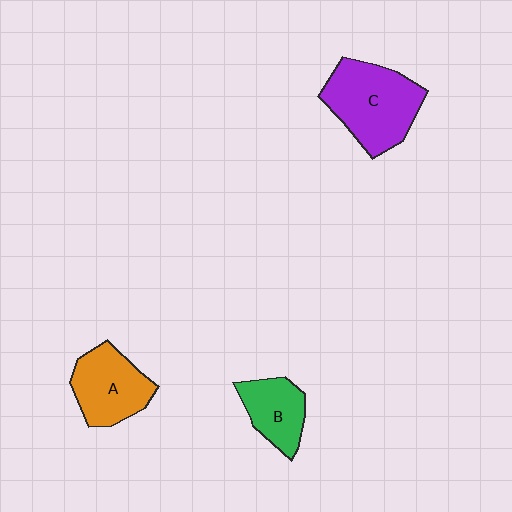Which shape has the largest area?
Shape C (purple).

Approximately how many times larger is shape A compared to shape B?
Approximately 1.3 times.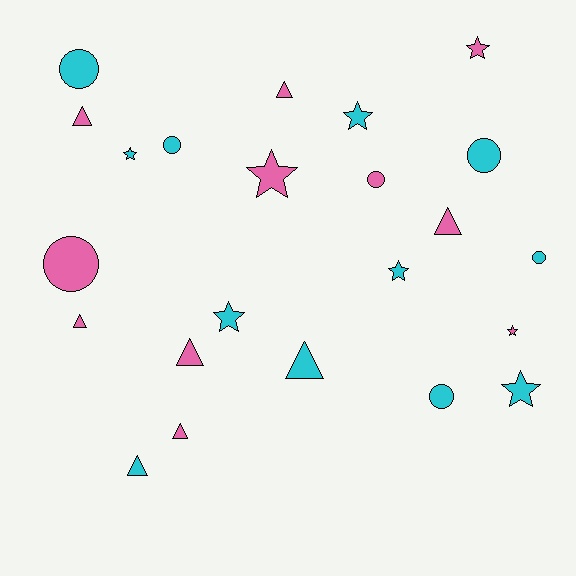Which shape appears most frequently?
Star, with 8 objects.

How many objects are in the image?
There are 23 objects.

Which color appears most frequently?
Cyan, with 12 objects.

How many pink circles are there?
There are 2 pink circles.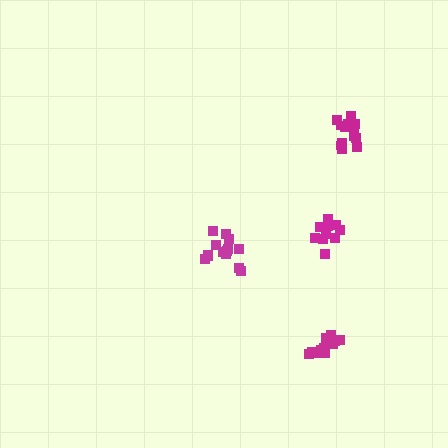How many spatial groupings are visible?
There are 4 spatial groupings.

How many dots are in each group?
Group 1: 14 dots, Group 2: 11 dots, Group 3: 15 dots, Group 4: 14 dots (54 total).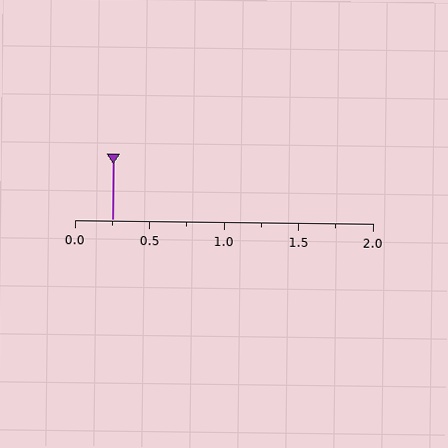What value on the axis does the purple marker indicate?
The marker indicates approximately 0.25.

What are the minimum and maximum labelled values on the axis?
The axis runs from 0.0 to 2.0.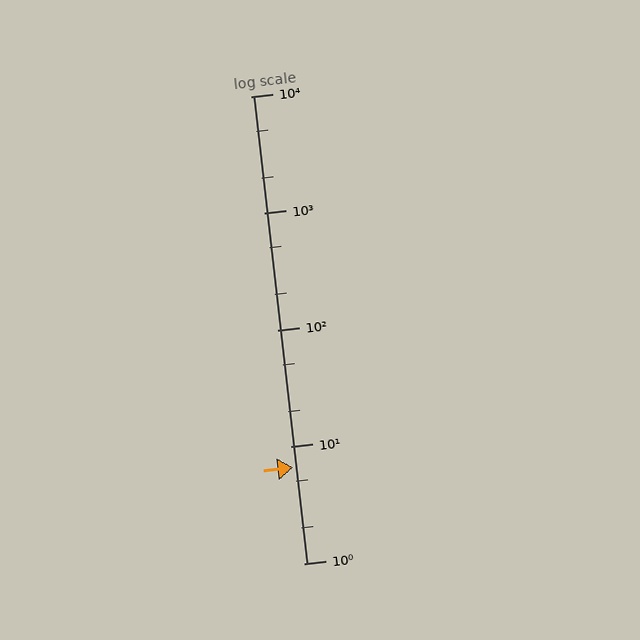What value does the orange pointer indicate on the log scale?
The pointer indicates approximately 6.6.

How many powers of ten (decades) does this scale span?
The scale spans 4 decades, from 1 to 10000.